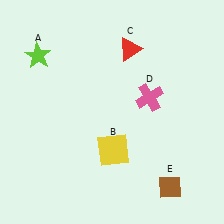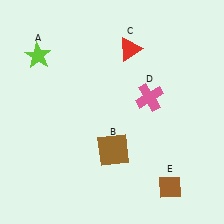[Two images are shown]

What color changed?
The square (B) changed from yellow in Image 1 to brown in Image 2.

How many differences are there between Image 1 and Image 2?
There is 1 difference between the two images.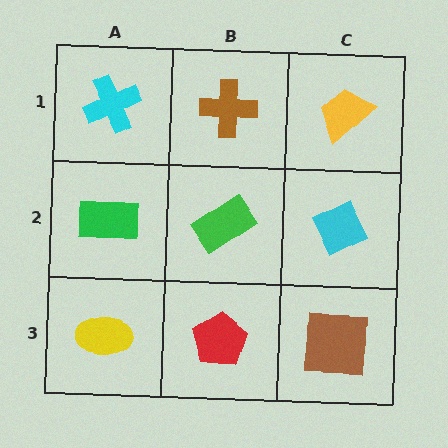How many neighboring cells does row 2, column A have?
3.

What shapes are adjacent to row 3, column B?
A green rectangle (row 2, column B), a yellow ellipse (row 3, column A), a brown square (row 3, column C).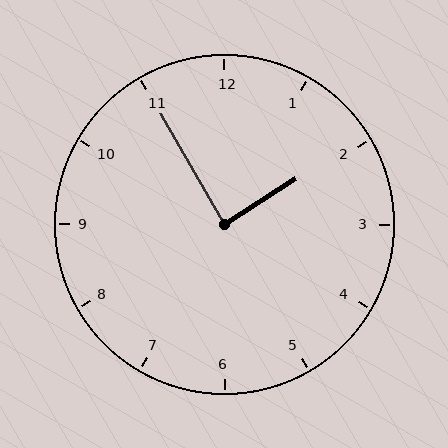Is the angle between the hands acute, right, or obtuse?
It is right.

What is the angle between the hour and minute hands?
Approximately 88 degrees.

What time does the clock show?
1:55.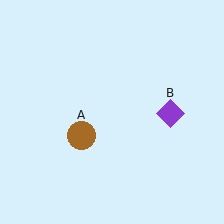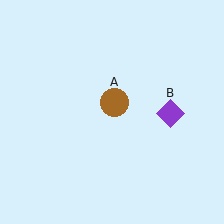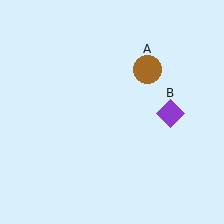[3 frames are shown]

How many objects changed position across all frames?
1 object changed position: brown circle (object A).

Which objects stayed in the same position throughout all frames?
Purple diamond (object B) remained stationary.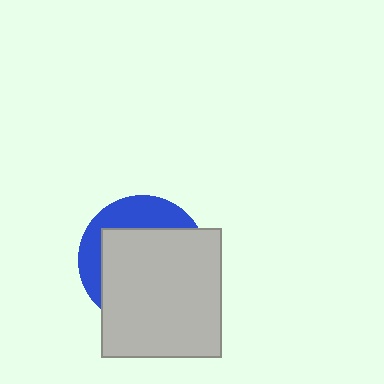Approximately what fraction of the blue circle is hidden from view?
Roughly 69% of the blue circle is hidden behind the light gray rectangle.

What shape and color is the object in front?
The object in front is a light gray rectangle.